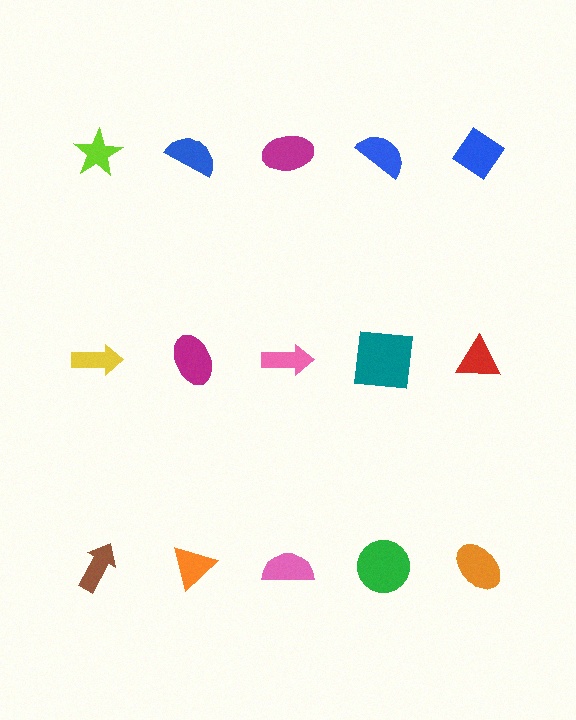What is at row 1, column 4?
A blue semicircle.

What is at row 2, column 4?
A teal square.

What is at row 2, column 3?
A pink arrow.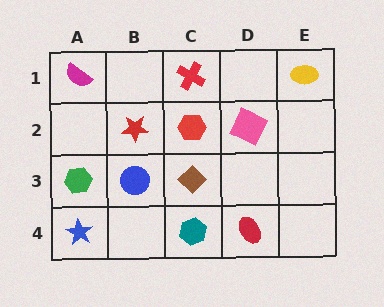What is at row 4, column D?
A red ellipse.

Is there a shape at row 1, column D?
No, that cell is empty.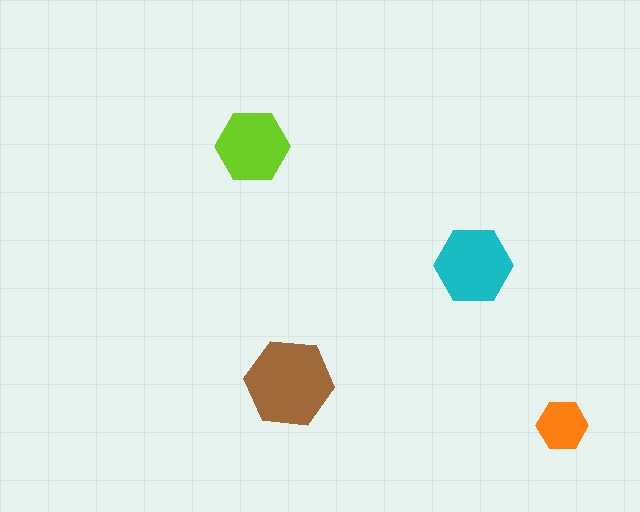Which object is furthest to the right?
The orange hexagon is rightmost.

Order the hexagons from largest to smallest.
the brown one, the cyan one, the lime one, the orange one.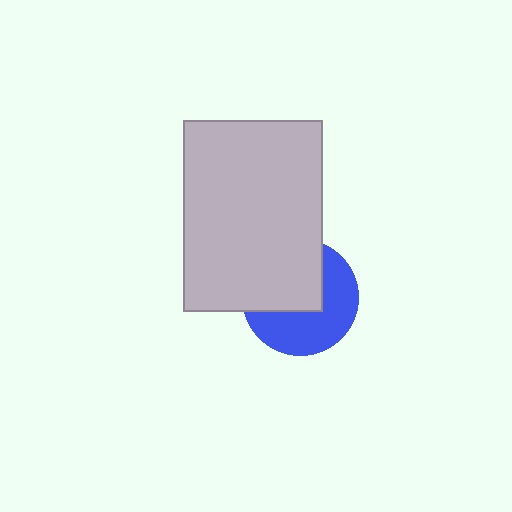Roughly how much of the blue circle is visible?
About half of it is visible (roughly 52%).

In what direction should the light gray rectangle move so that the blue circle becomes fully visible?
The light gray rectangle should move toward the upper-left. That is the shortest direction to clear the overlap and leave the blue circle fully visible.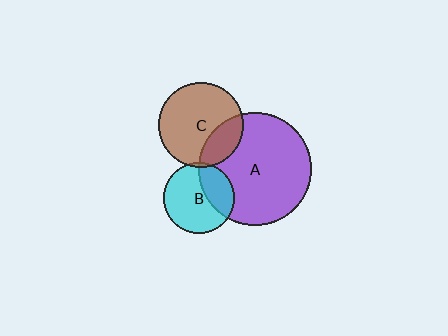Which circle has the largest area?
Circle A (purple).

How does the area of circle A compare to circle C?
Approximately 1.8 times.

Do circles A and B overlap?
Yes.